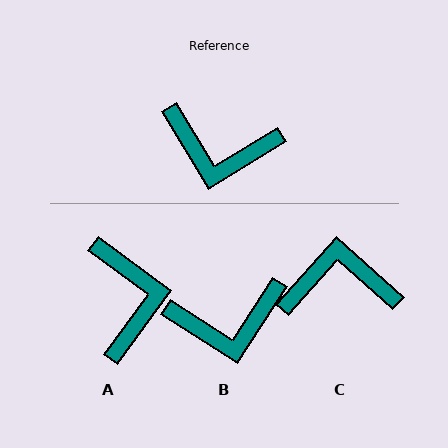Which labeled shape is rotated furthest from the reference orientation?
C, about 163 degrees away.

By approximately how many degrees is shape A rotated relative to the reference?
Approximately 113 degrees counter-clockwise.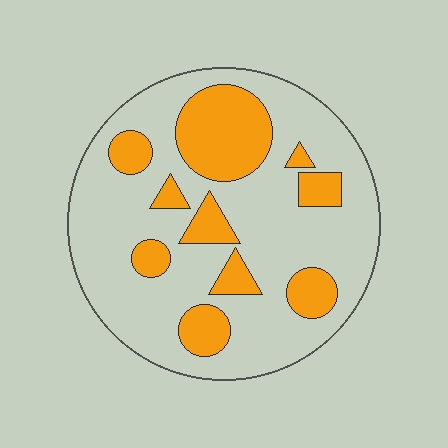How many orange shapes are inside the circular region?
10.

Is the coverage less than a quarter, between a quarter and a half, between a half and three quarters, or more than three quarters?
Between a quarter and a half.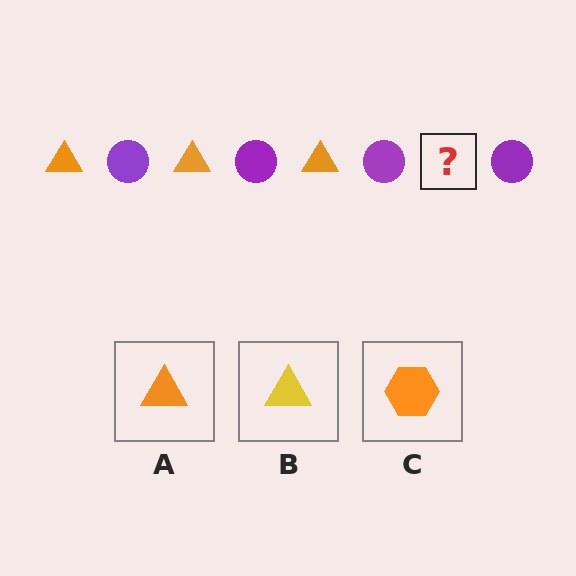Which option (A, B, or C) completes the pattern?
A.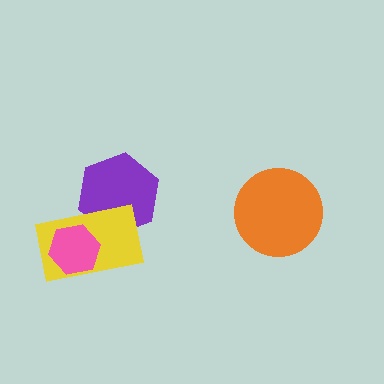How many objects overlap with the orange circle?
0 objects overlap with the orange circle.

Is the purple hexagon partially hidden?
Yes, it is partially covered by another shape.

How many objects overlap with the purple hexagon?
1 object overlaps with the purple hexagon.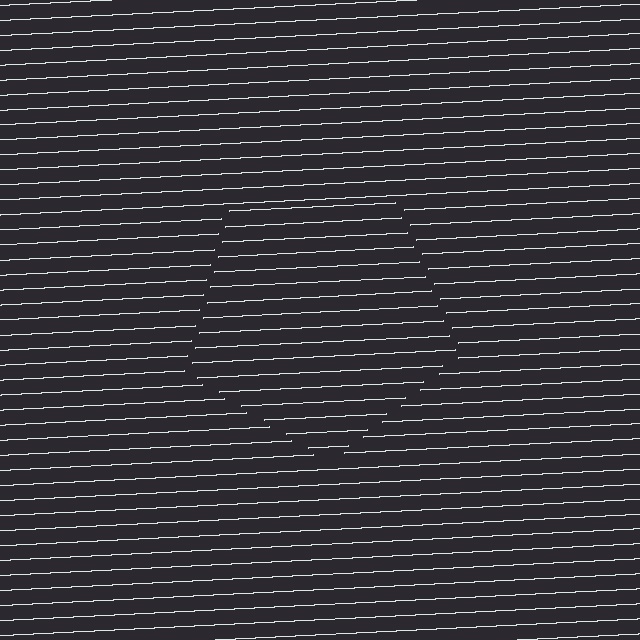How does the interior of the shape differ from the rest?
The interior of the shape contains the same grating, shifted by half a period — the contour is defined by the phase discontinuity where line-ends from the inner and outer gratings abut.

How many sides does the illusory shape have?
5 sides — the line-ends trace a pentagon.